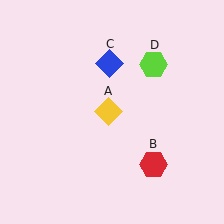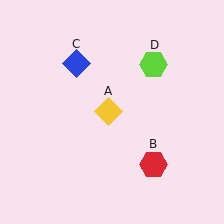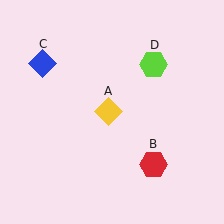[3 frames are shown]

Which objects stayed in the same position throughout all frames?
Yellow diamond (object A) and red hexagon (object B) and lime hexagon (object D) remained stationary.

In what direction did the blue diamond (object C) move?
The blue diamond (object C) moved left.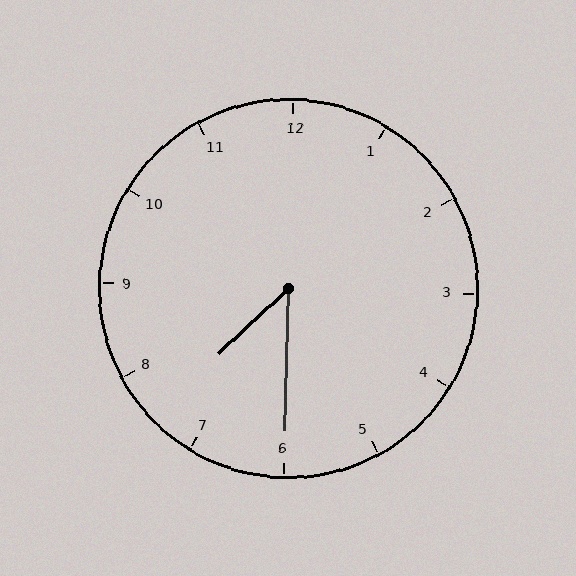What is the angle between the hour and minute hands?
Approximately 45 degrees.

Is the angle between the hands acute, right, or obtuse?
It is acute.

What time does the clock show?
7:30.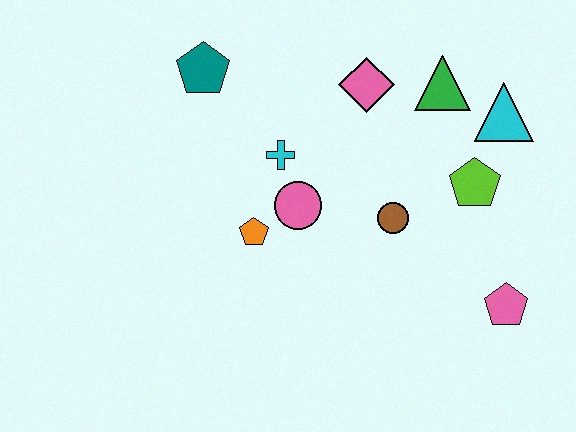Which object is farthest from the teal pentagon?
The pink pentagon is farthest from the teal pentagon.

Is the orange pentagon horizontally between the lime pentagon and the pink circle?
No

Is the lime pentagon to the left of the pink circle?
No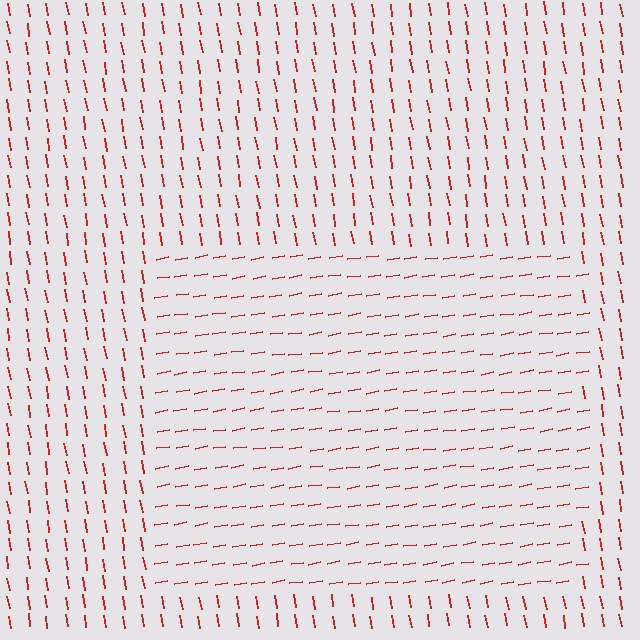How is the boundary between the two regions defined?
The boundary is defined purely by a change in line orientation (approximately 90 degrees difference). All lines are the same color and thickness.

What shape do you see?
I see a rectangle.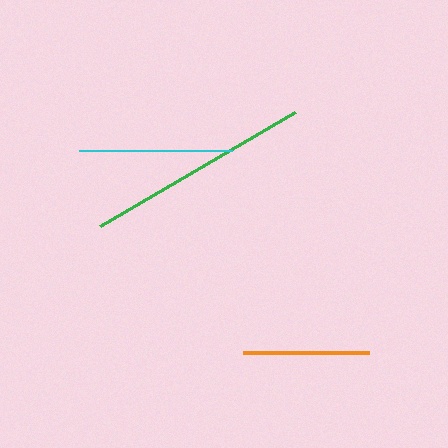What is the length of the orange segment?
The orange segment is approximately 126 pixels long.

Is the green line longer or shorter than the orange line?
The green line is longer than the orange line.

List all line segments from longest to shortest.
From longest to shortest: green, cyan, orange.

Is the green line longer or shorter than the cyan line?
The green line is longer than the cyan line.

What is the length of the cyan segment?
The cyan segment is approximately 152 pixels long.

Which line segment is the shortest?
The orange line is the shortest at approximately 126 pixels.